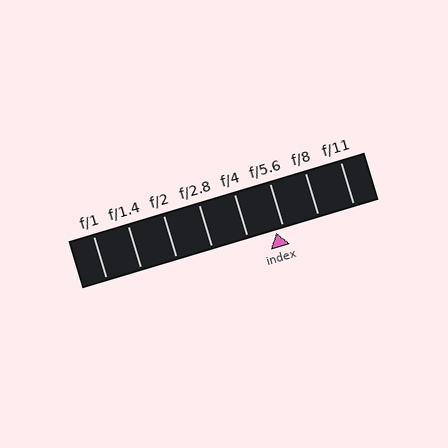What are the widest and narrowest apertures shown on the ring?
The widest aperture shown is f/1 and the narrowest is f/11.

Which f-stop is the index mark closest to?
The index mark is closest to f/5.6.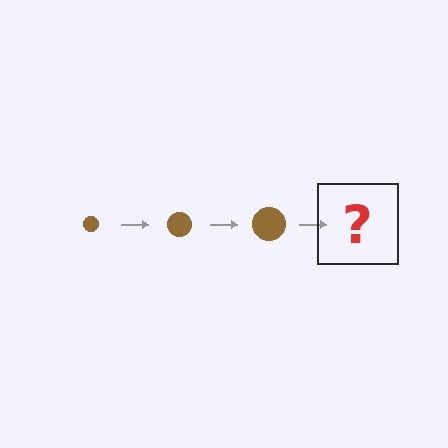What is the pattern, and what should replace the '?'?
The pattern is that the circle gets progressively larger each step. The '?' should be a brown circle, larger than the previous one.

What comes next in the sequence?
The next element should be a brown circle, larger than the previous one.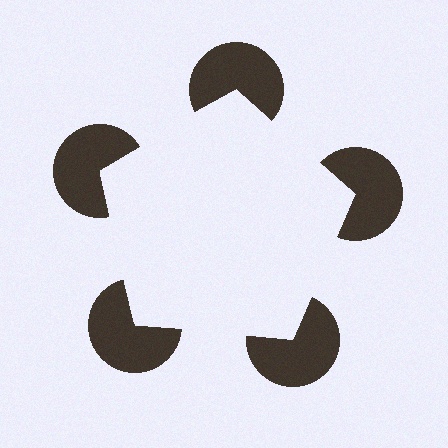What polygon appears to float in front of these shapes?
An illusory pentagon — its edges are inferred from the aligned wedge cuts in the pac-man discs, not physically drawn.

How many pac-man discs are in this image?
There are 5 — one at each vertex of the illusory pentagon.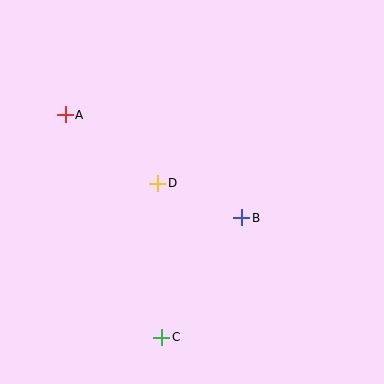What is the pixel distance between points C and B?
The distance between C and B is 144 pixels.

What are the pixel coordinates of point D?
Point D is at (158, 183).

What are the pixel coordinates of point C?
Point C is at (162, 337).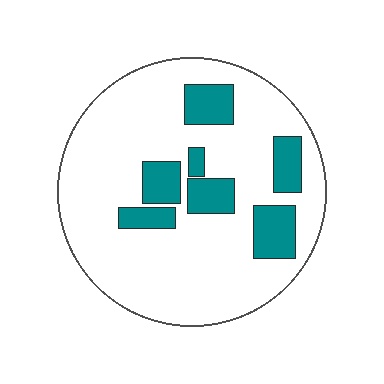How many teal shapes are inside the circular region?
7.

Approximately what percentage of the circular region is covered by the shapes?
Approximately 20%.